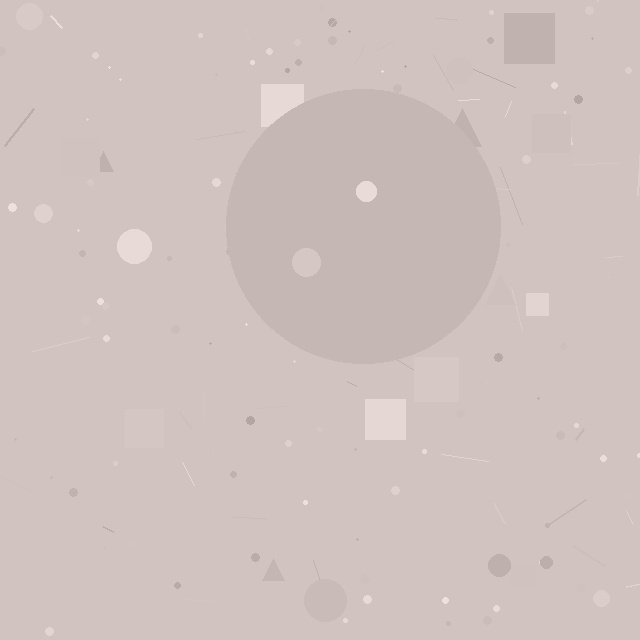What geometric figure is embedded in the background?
A circle is embedded in the background.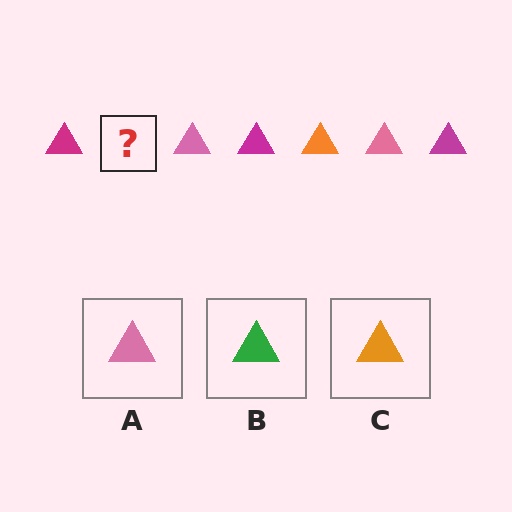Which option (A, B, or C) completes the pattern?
C.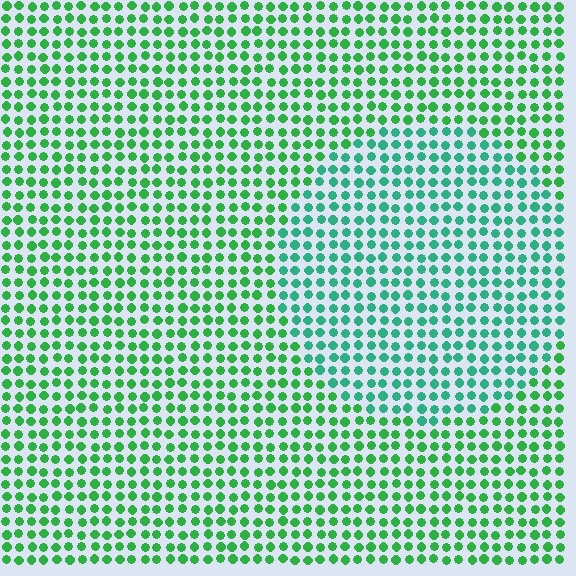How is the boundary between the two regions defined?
The boundary is defined purely by a slight shift in hue (about 30 degrees). Spacing, size, and orientation are identical on both sides.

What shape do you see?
I see a circle.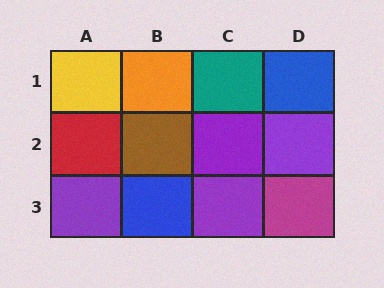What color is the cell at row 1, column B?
Orange.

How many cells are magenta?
1 cell is magenta.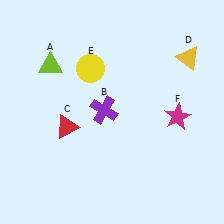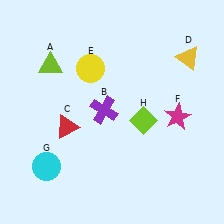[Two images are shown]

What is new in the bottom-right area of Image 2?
A lime diamond (H) was added in the bottom-right area of Image 2.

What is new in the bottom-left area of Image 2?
A cyan circle (G) was added in the bottom-left area of Image 2.